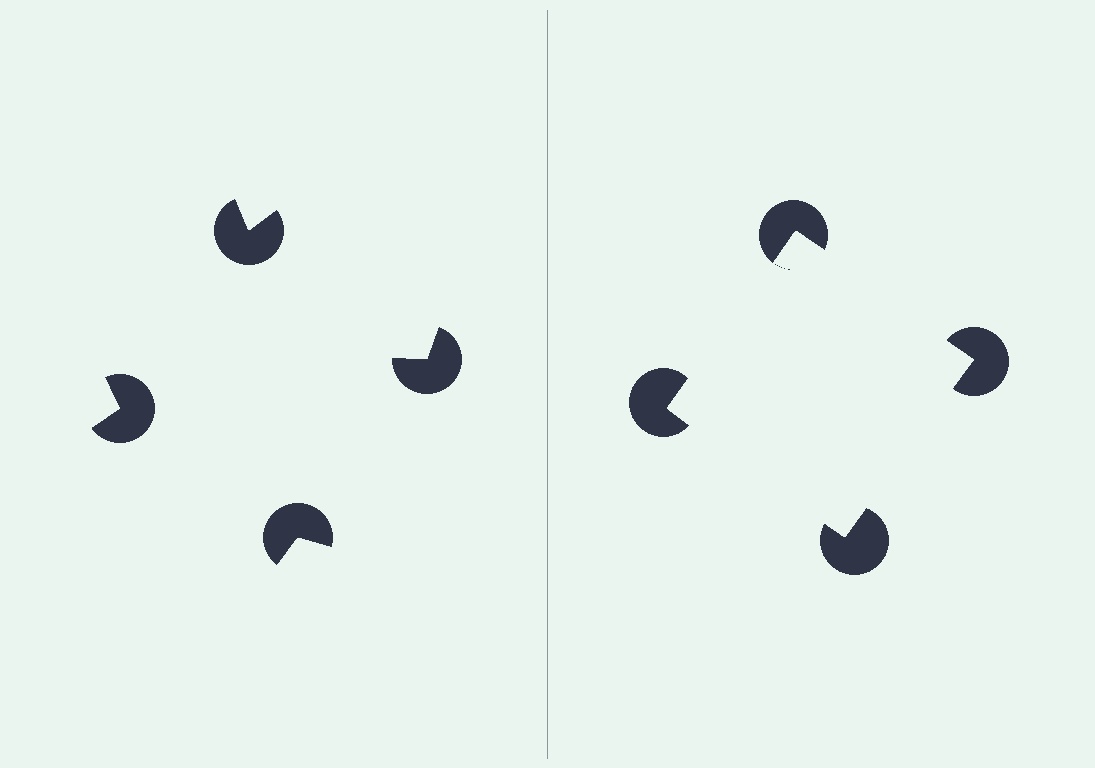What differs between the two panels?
The pac-man discs are positioned identically on both sides; only the wedge orientations differ. On the right they align to a square; on the left they are misaligned.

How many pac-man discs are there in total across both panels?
8 — 4 on each side.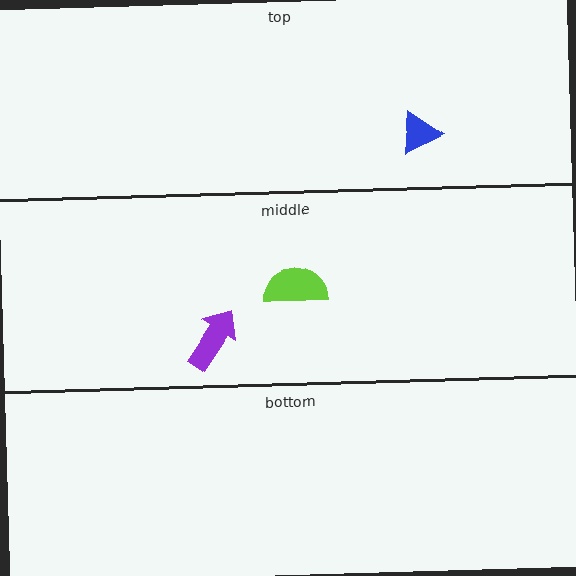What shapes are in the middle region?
The purple arrow, the lime semicircle.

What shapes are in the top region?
The blue triangle.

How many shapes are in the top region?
1.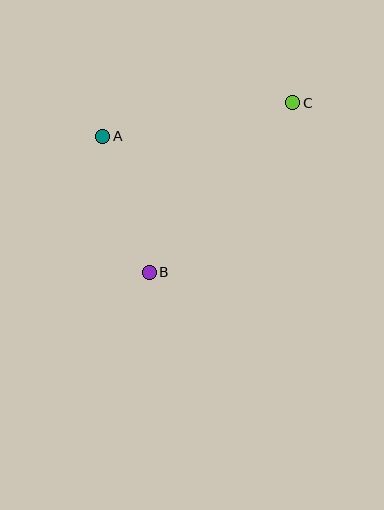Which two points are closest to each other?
Points A and B are closest to each other.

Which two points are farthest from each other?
Points B and C are farthest from each other.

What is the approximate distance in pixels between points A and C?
The distance between A and C is approximately 193 pixels.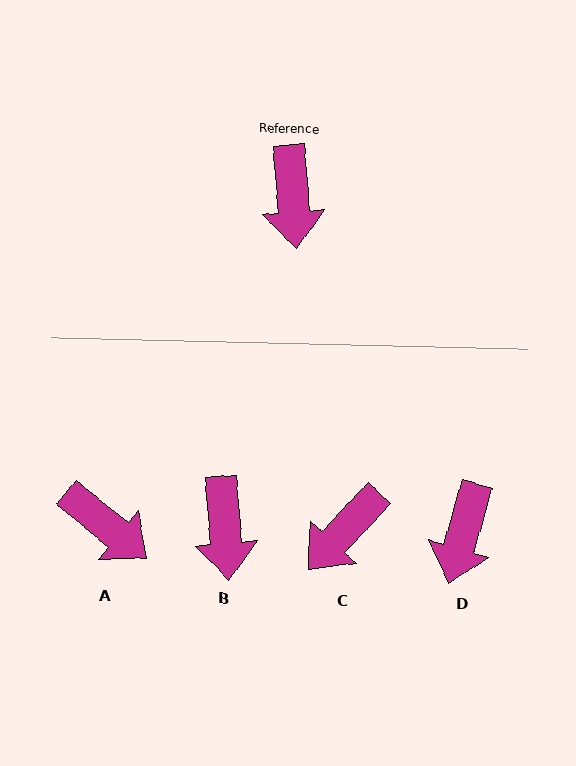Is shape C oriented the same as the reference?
No, it is off by about 48 degrees.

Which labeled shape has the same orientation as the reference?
B.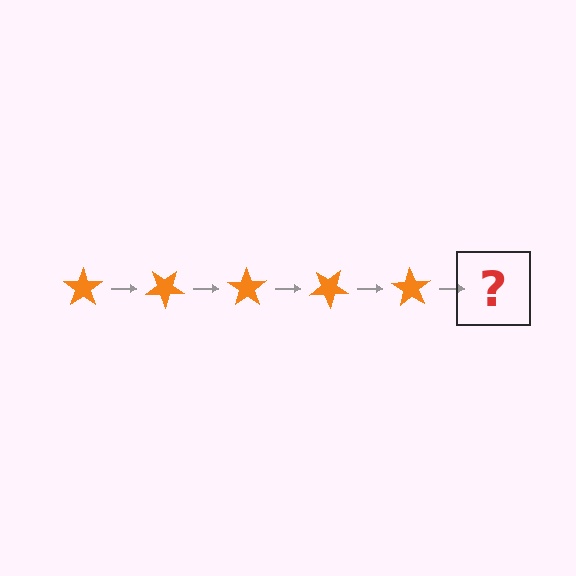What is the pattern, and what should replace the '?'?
The pattern is that the star rotates 35 degrees each step. The '?' should be an orange star rotated 175 degrees.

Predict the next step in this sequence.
The next step is an orange star rotated 175 degrees.